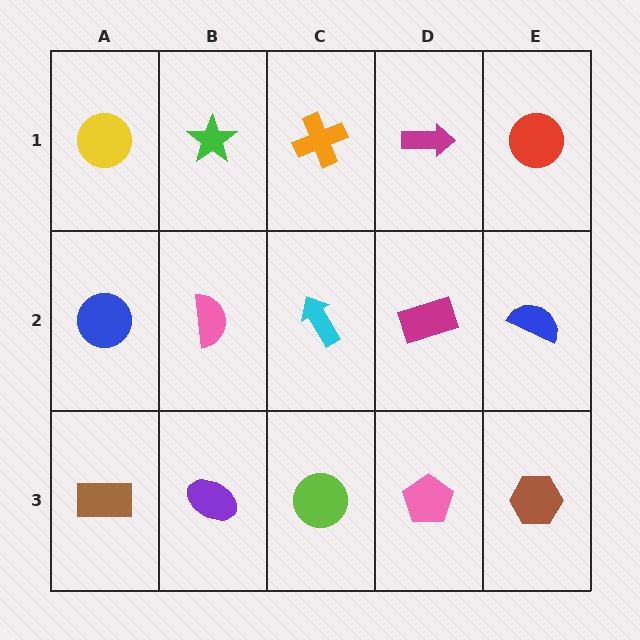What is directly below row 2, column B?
A purple ellipse.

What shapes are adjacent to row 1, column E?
A blue semicircle (row 2, column E), a magenta arrow (row 1, column D).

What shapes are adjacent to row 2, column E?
A red circle (row 1, column E), a brown hexagon (row 3, column E), a magenta rectangle (row 2, column D).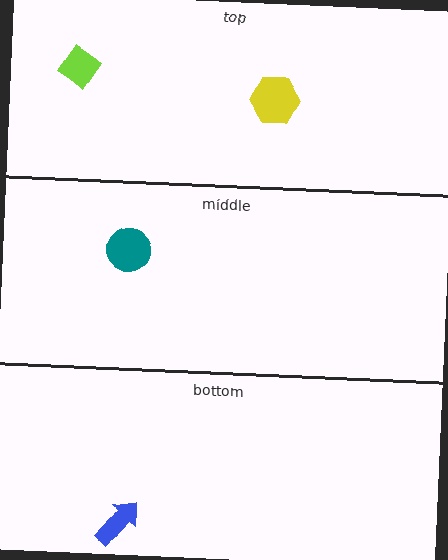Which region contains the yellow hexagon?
The top region.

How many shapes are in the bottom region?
1.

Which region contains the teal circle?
The middle region.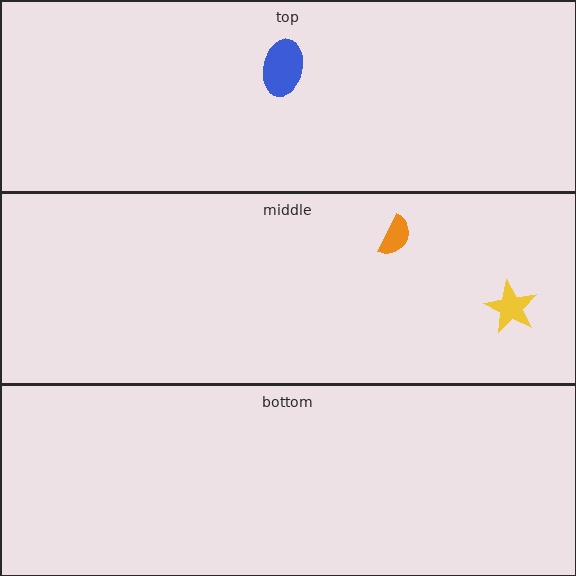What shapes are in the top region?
The blue ellipse.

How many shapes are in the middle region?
2.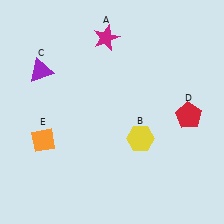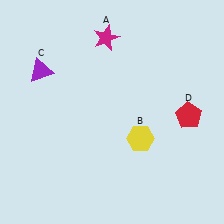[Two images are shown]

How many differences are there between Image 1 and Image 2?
There is 1 difference between the two images.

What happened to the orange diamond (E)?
The orange diamond (E) was removed in Image 2. It was in the bottom-left area of Image 1.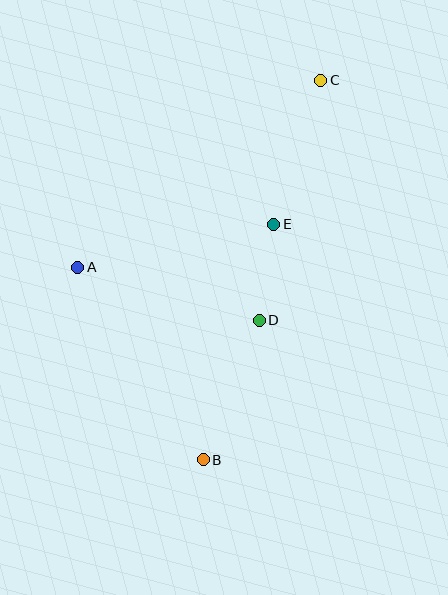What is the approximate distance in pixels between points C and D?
The distance between C and D is approximately 247 pixels.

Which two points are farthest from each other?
Points B and C are farthest from each other.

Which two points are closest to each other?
Points D and E are closest to each other.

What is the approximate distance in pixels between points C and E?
The distance between C and E is approximately 151 pixels.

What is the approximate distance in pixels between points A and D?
The distance between A and D is approximately 189 pixels.